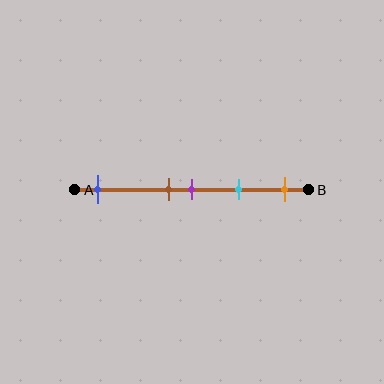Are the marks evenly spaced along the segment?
No, the marks are not evenly spaced.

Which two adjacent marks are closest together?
The brown and purple marks are the closest adjacent pair.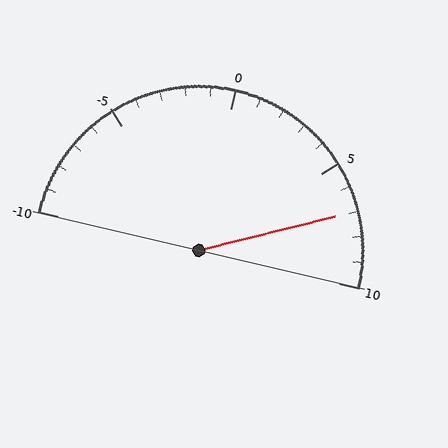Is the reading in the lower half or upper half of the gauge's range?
The reading is in the upper half of the range (-10 to 10).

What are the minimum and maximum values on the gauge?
The gauge ranges from -10 to 10.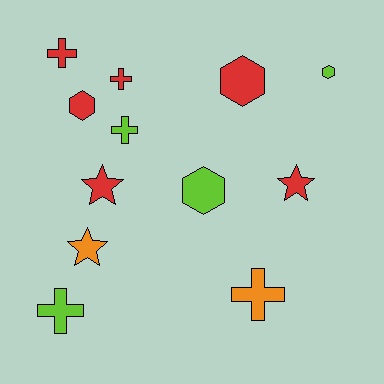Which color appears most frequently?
Red, with 6 objects.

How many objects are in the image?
There are 12 objects.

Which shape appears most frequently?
Cross, with 5 objects.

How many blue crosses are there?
There are no blue crosses.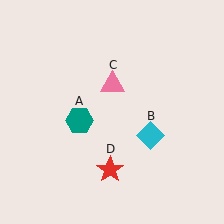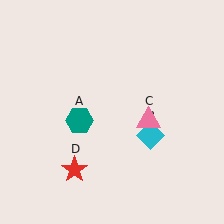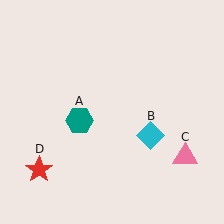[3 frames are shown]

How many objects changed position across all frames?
2 objects changed position: pink triangle (object C), red star (object D).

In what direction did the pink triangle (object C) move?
The pink triangle (object C) moved down and to the right.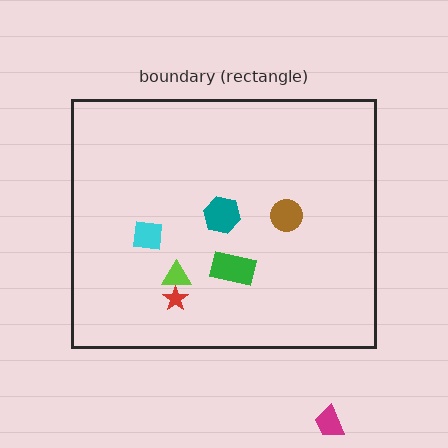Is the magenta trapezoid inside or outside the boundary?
Outside.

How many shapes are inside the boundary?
6 inside, 1 outside.